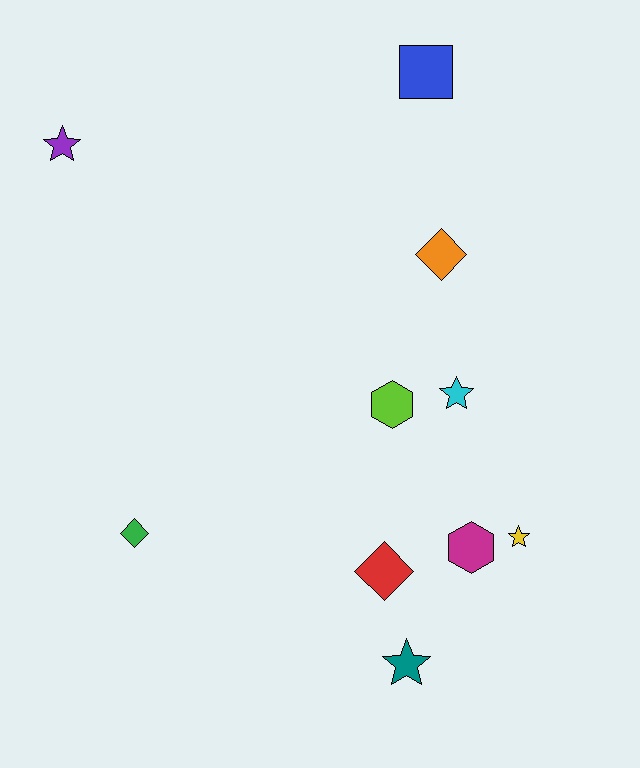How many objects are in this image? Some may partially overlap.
There are 10 objects.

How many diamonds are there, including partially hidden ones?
There are 3 diamonds.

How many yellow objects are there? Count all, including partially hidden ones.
There is 1 yellow object.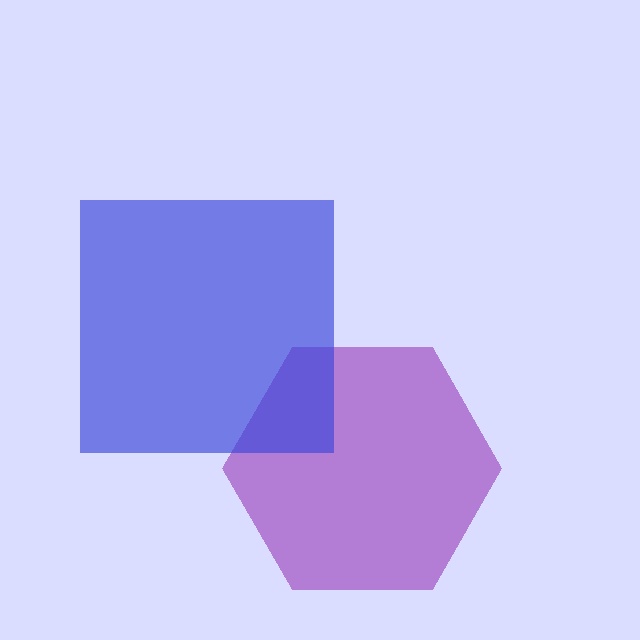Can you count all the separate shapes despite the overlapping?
Yes, there are 2 separate shapes.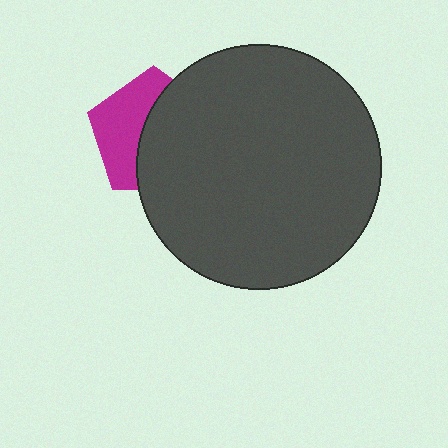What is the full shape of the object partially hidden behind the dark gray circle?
The partially hidden object is a magenta pentagon.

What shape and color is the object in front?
The object in front is a dark gray circle.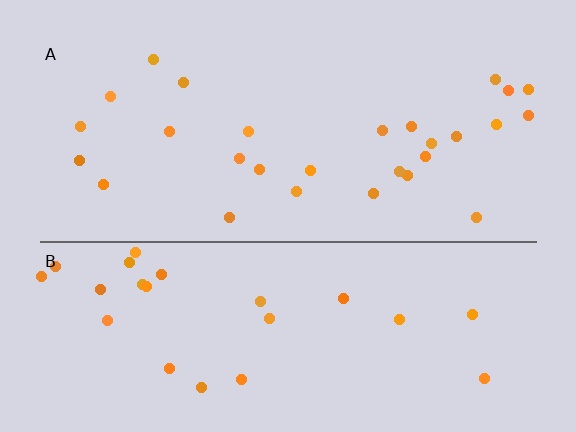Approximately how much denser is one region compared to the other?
Approximately 1.1× — region A over region B.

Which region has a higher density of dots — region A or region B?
A (the top).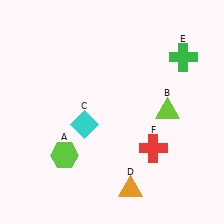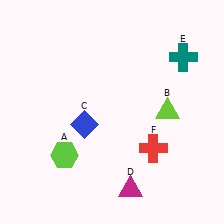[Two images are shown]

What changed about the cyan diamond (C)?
In Image 1, C is cyan. In Image 2, it changed to blue.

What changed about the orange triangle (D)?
In Image 1, D is orange. In Image 2, it changed to magenta.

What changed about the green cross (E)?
In Image 1, E is green. In Image 2, it changed to teal.